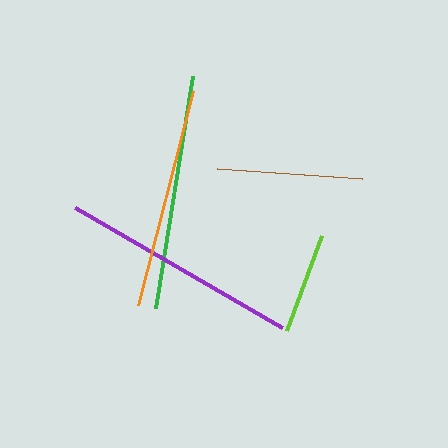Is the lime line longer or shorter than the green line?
The green line is longer than the lime line.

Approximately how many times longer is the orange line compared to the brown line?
The orange line is approximately 1.5 times the length of the brown line.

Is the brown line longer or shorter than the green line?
The green line is longer than the brown line.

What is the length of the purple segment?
The purple segment is approximately 239 pixels long.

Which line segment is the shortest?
The lime line is the shortest at approximately 101 pixels.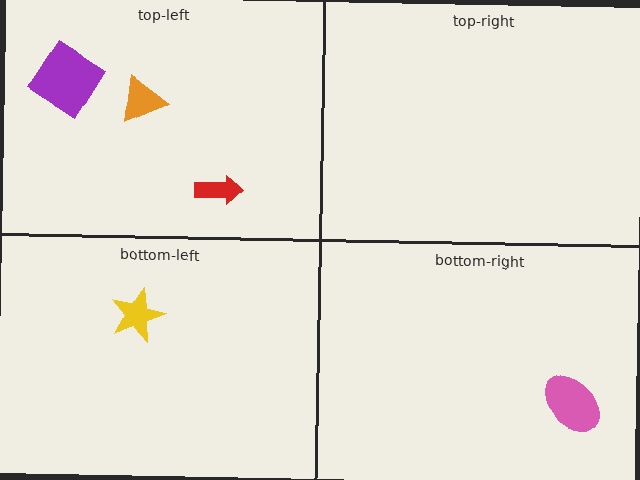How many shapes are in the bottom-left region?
1.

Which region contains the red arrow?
The top-left region.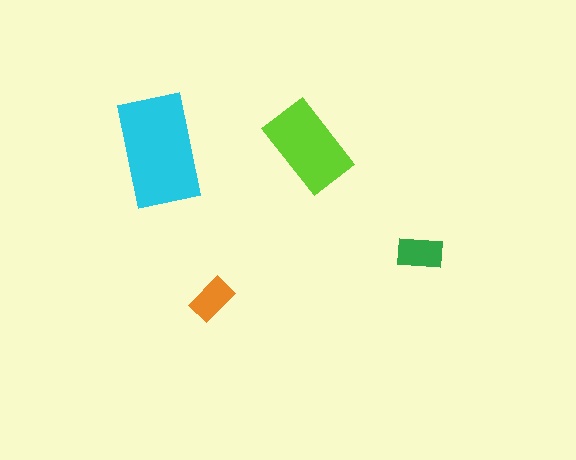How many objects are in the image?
There are 4 objects in the image.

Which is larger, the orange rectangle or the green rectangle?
The green one.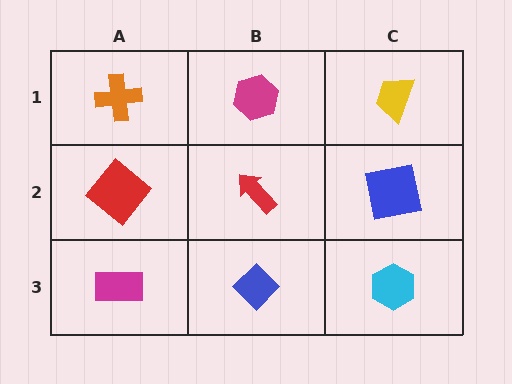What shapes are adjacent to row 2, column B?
A magenta hexagon (row 1, column B), a blue diamond (row 3, column B), a red diamond (row 2, column A), a blue square (row 2, column C).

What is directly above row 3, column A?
A red diamond.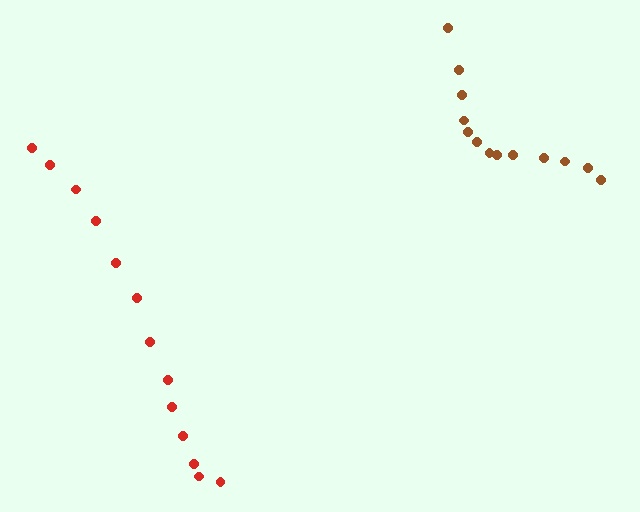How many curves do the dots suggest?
There are 2 distinct paths.